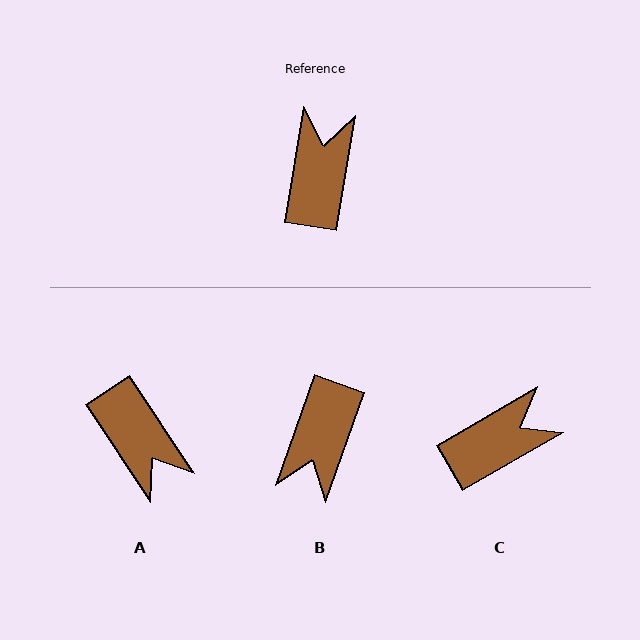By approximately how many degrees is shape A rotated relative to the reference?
Approximately 137 degrees clockwise.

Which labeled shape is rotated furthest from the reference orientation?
B, about 170 degrees away.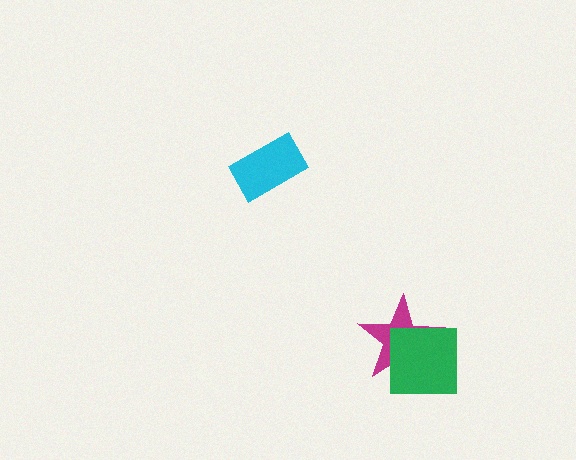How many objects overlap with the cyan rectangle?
0 objects overlap with the cyan rectangle.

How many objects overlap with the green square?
1 object overlaps with the green square.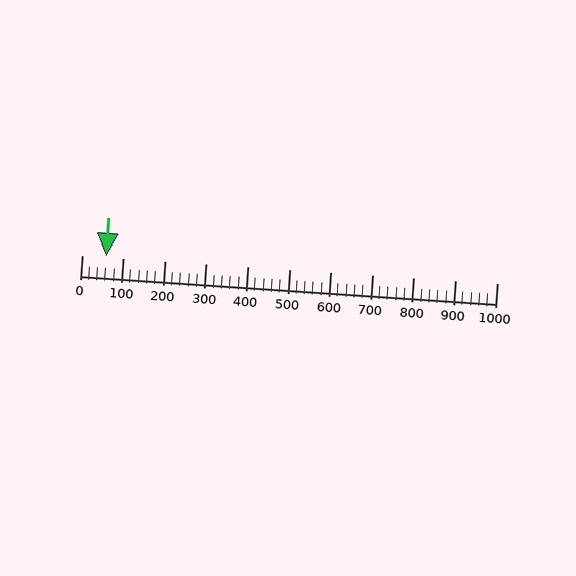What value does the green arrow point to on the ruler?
The green arrow points to approximately 60.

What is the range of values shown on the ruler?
The ruler shows values from 0 to 1000.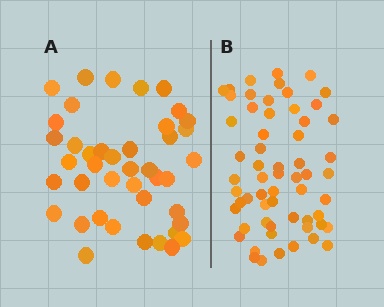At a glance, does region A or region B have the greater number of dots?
Region B (the right region) has more dots.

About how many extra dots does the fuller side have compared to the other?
Region B has approximately 20 more dots than region A.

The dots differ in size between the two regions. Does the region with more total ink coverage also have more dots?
No. Region A has more total ink coverage because its dots are larger, but region B actually contains more individual dots. Total area can be misleading — the number of items is what matters here.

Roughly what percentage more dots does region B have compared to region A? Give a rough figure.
About 45% more.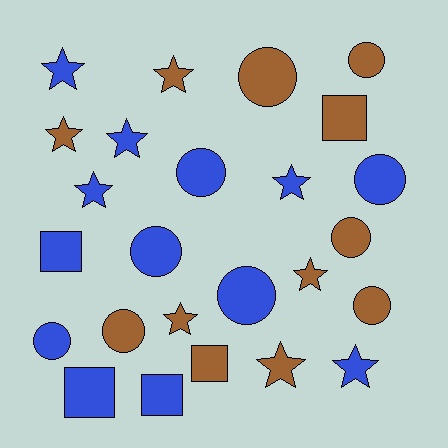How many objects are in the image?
There are 25 objects.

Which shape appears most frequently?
Star, with 10 objects.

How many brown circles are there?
There are 5 brown circles.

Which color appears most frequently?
Blue, with 13 objects.